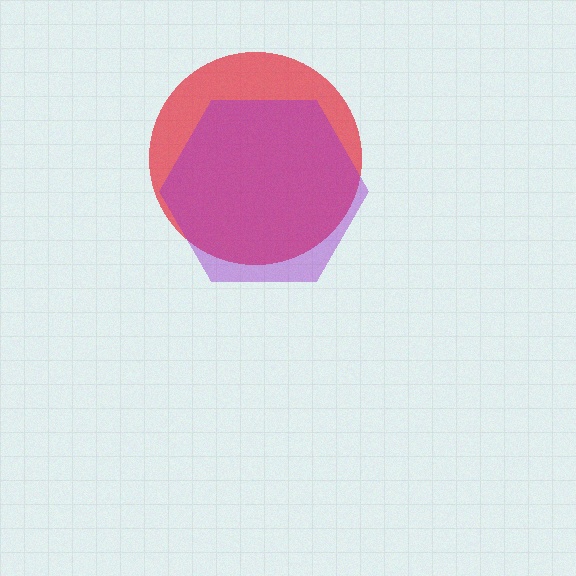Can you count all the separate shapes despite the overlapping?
Yes, there are 2 separate shapes.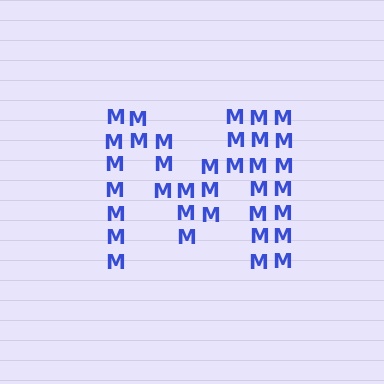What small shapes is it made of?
It is made of small letter M's.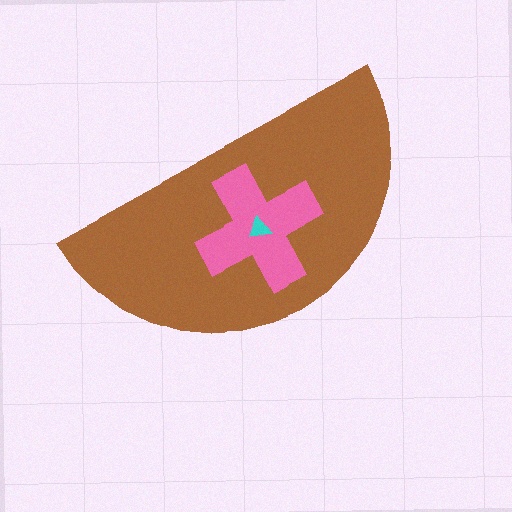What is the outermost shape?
The brown semicircle.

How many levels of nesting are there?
3.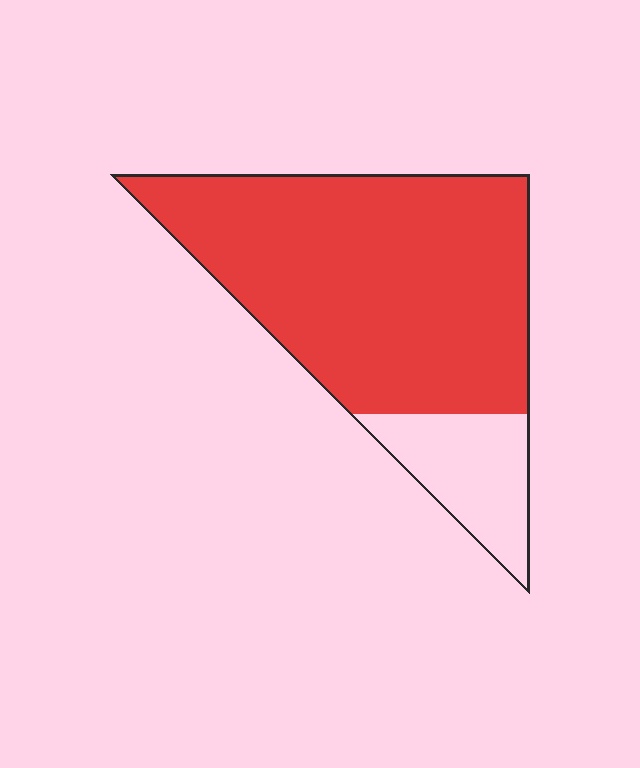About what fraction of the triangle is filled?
About four fifths (4/5).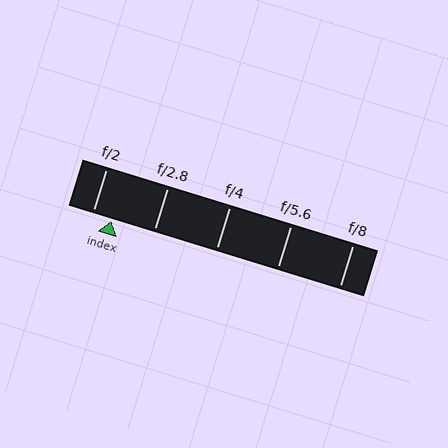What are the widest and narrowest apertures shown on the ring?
The widest aperture shown is f/2 and the narrowest is f/8.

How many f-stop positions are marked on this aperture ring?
There are 5 f-stop positions marked.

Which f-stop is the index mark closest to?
The index mark is closest to f/2.